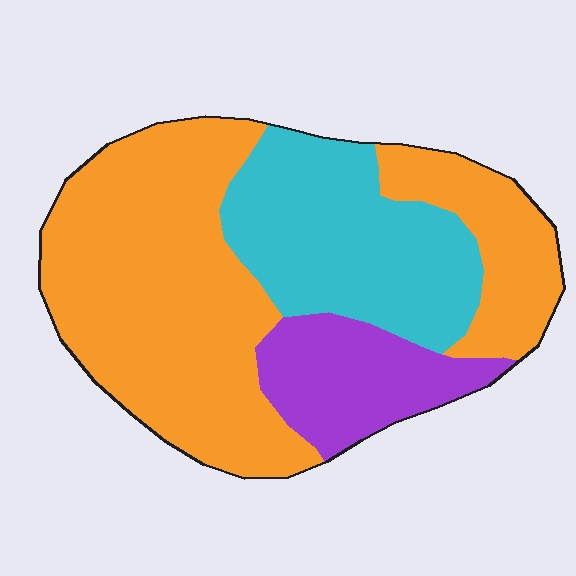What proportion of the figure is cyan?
Cyan covers about 25% of the figure.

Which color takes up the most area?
Orange, at roughly 60%.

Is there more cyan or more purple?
Cyan.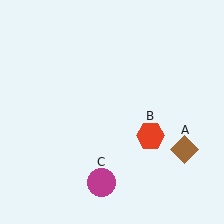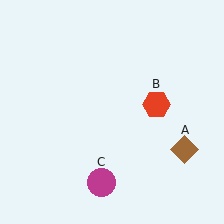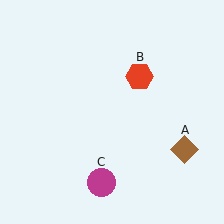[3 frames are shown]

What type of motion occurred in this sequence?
The red hexagon (object B) rotated counterclockwise around the center of the scene.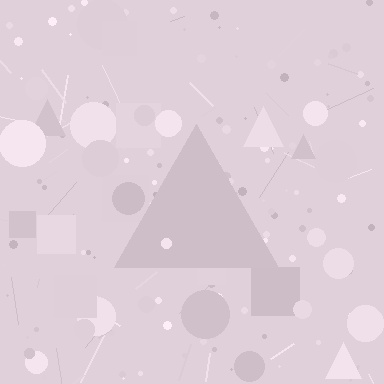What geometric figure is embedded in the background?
A triangle is embedded in the background.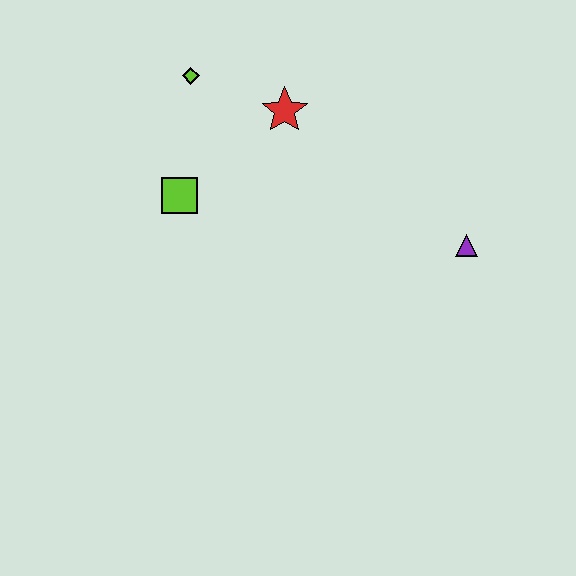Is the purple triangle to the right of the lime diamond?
Yes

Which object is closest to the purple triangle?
The red star is closest to the purple triangle.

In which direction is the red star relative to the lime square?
The red star is to the right of the lime square.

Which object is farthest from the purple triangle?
The lime diamond is farthest from the purple triangle.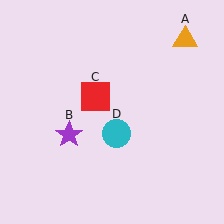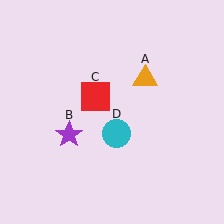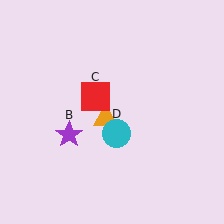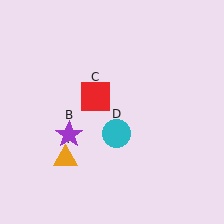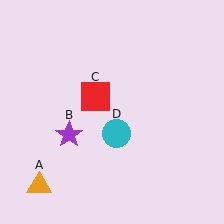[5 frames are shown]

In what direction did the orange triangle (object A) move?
The orange triangle (object A) moved down and to the left.